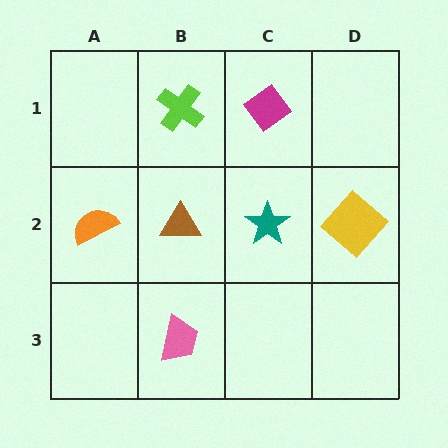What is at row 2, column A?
An orange semicircle.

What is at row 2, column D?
A yellow diamond.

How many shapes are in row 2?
4 shapes.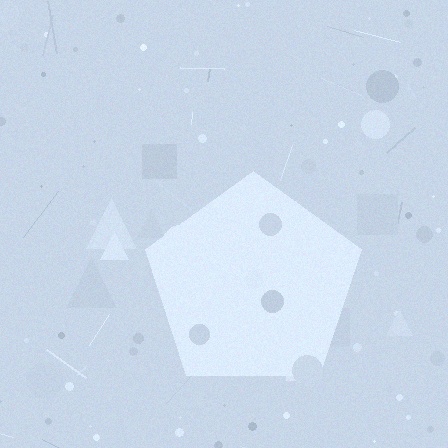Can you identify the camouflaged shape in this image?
The camouflaged shape is a pentagon.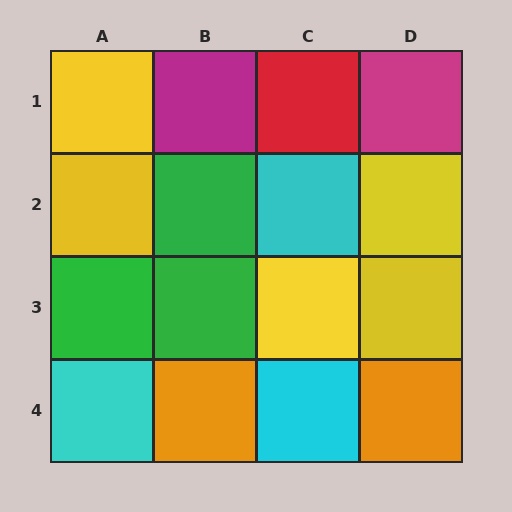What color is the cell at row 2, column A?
Yellow.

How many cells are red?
1 cell is red.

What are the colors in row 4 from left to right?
Cyan, orange, cyan, orange.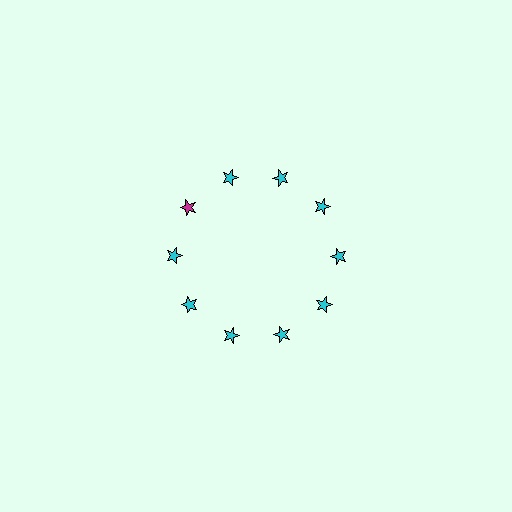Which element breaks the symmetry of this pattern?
The magenta star at roughly the 10 o'clock position breaks the symmetry. All other shapes are cyan stars.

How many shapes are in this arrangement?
There are 10 shapes arranged in a ring pattern.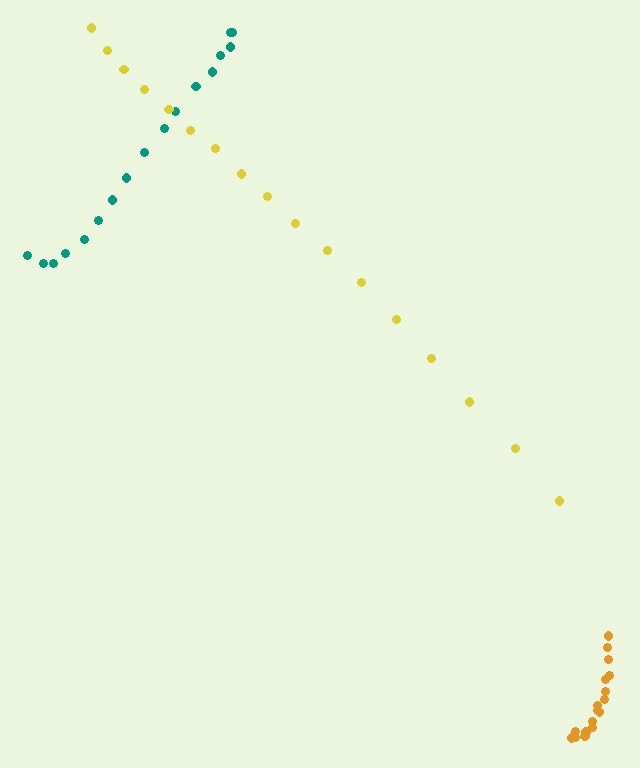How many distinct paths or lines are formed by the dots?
There are 3 distinct paths.